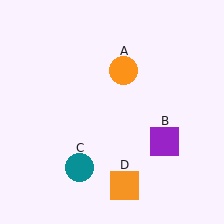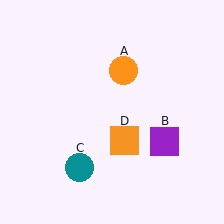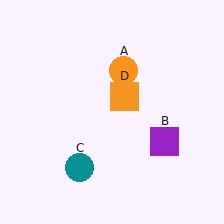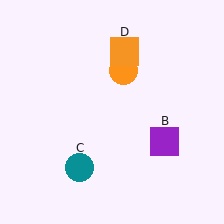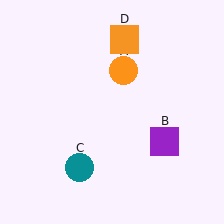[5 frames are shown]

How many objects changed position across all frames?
1 object changed position: orange square (object D).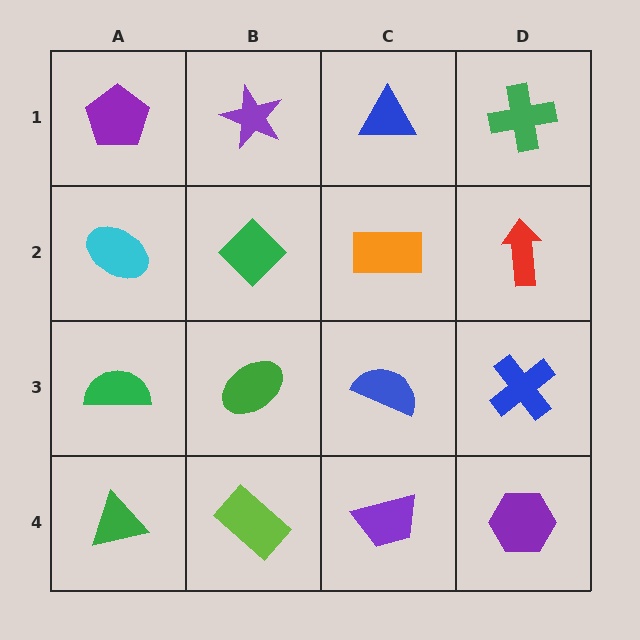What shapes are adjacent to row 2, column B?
A purple star (row 1, column B), a green ellipse (row 3, column B), a cyan ellipse (row 2, column A), an orange rectangle (row 2, column C).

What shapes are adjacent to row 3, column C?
An orange rectangle (row 2, column C), a purple trapezoid (row 4, column C), a green ellipse (row 3, column B), a blue cross (row 3, column D).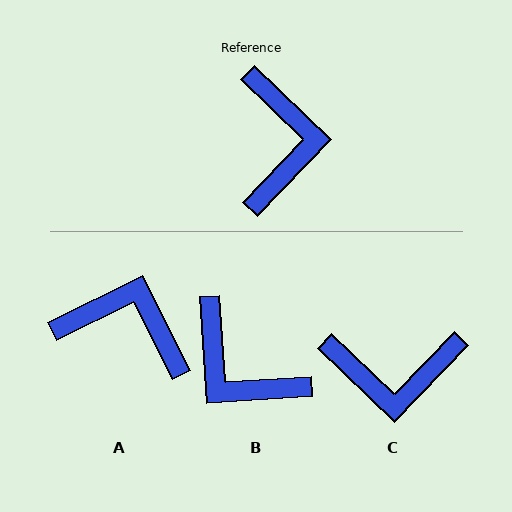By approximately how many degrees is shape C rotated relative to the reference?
Approximately 90 degrees clockwise.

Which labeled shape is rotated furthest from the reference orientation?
B, about 132 degrees away.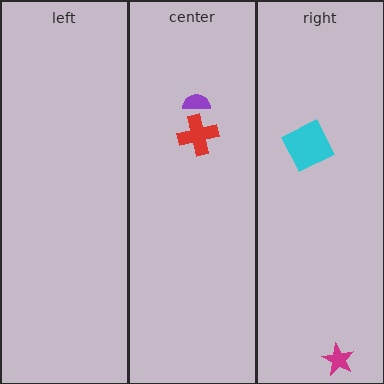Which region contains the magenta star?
The right region.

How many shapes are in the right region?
2.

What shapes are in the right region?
The cyan square, the magenta star.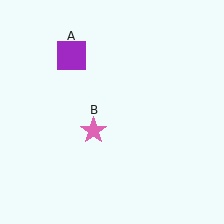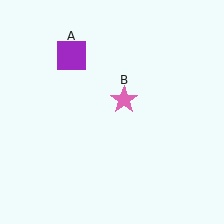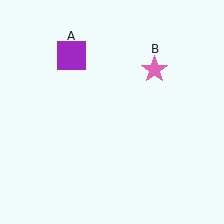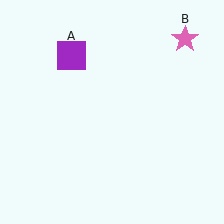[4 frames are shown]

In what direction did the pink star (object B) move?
The pink star (object B) moved up and to the right.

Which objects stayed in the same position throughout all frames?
Purple square (object A) remained stationary.